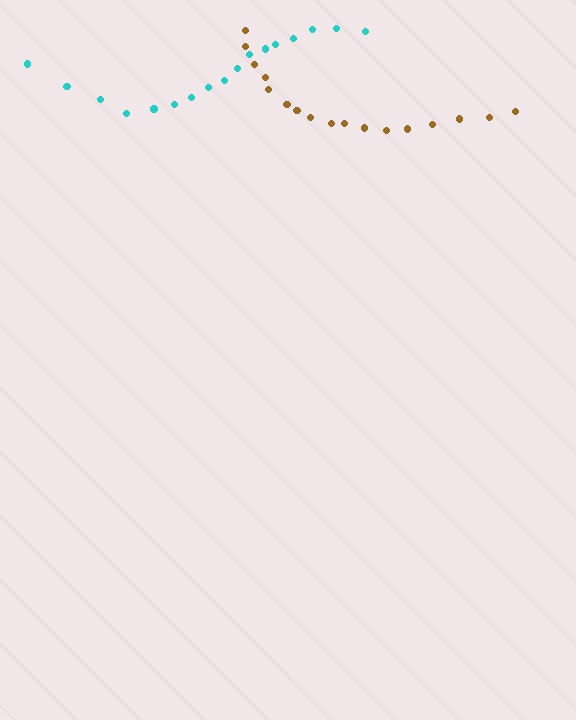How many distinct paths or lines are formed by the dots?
There are 2 distinct paths.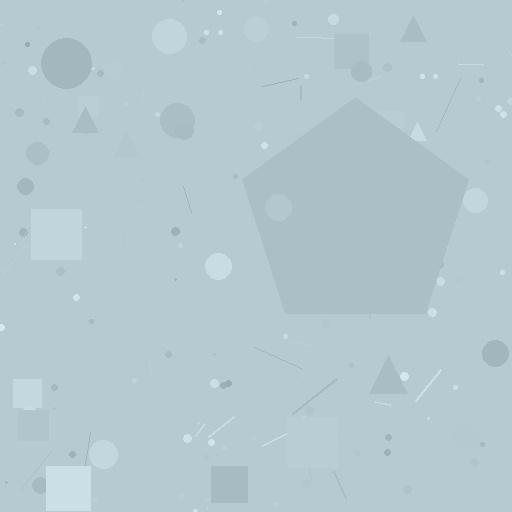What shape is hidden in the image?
A pentagon is hidden in the image.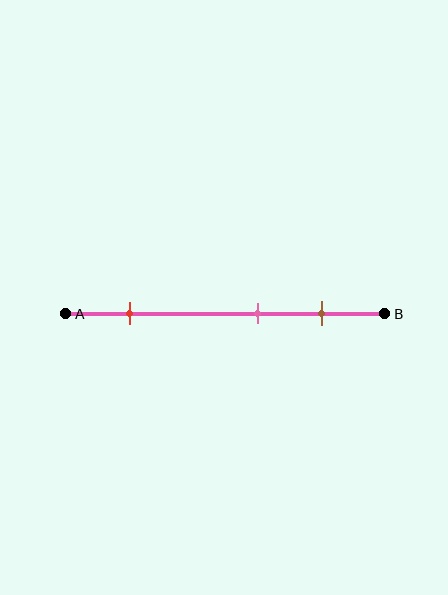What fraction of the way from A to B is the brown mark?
The brown mark is approximately 80% (0.8) of the way from A to B.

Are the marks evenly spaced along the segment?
No, the marks are not evenly spaced.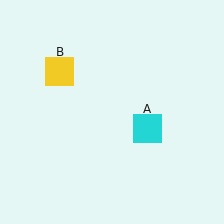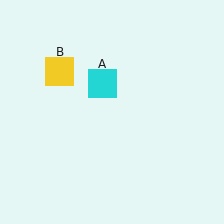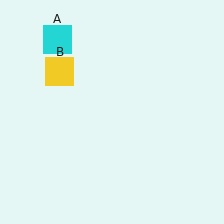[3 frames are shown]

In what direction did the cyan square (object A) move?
The cyan square (object A) moved up and to the left.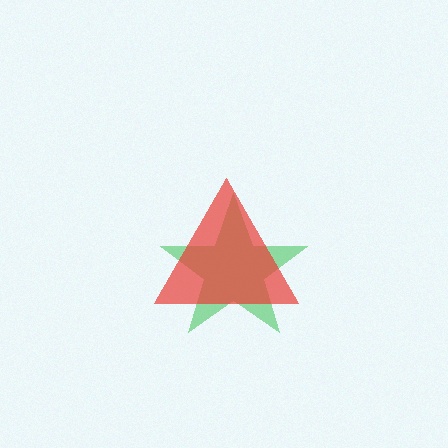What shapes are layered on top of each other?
The layered shapes are: a green star, a red triangle.